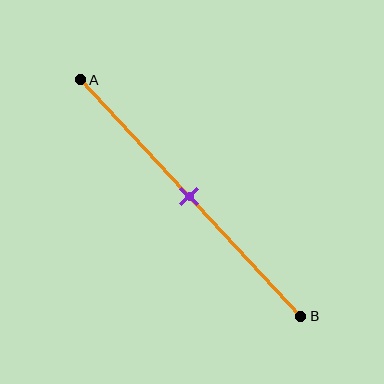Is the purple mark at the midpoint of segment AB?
Yes, the mark is approximately at the midpoint.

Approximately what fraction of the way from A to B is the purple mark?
The purple mark is approximately 50% of the way from A to B.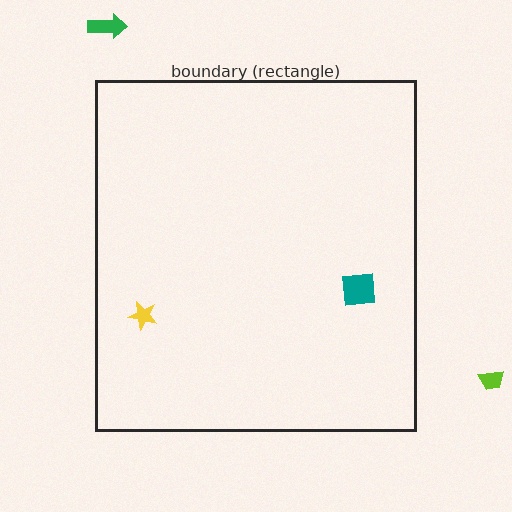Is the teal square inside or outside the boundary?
Inside.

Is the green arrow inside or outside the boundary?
Outside.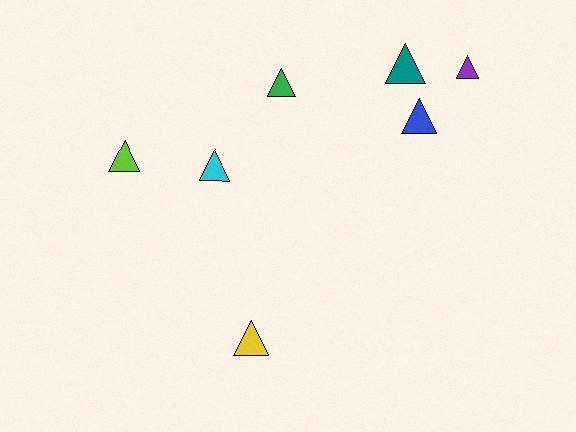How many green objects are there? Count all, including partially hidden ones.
There is 1 green object.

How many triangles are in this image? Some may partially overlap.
There are 7 triangles.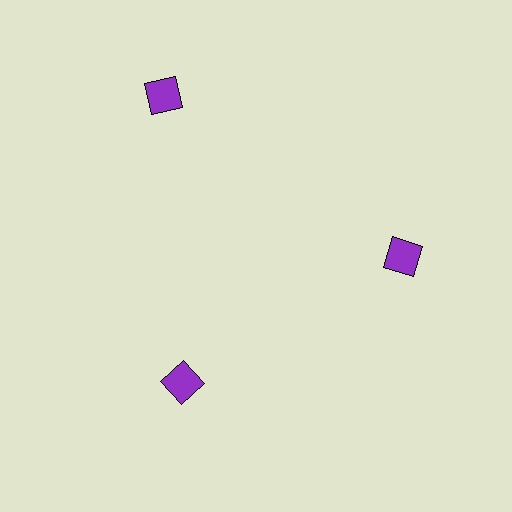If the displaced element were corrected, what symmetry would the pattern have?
It would have 3-fold rotational symmetry — the pattern would map onto itself every 120 degrees.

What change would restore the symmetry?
The symmetry would be restored by moving it inward, back onto the ring so that all 3 squares sit at equal angles and equal distance from the center.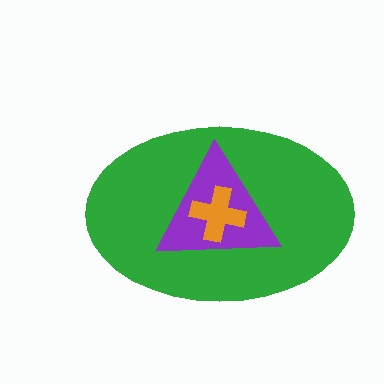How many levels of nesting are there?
3.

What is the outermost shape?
The green ellipse.